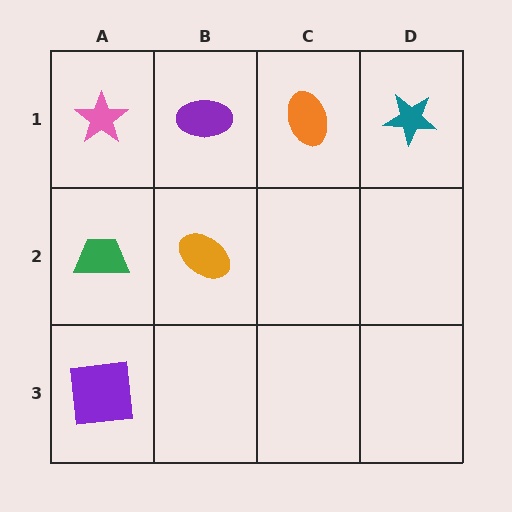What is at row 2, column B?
An orange ellipse.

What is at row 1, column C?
An orange ellipse.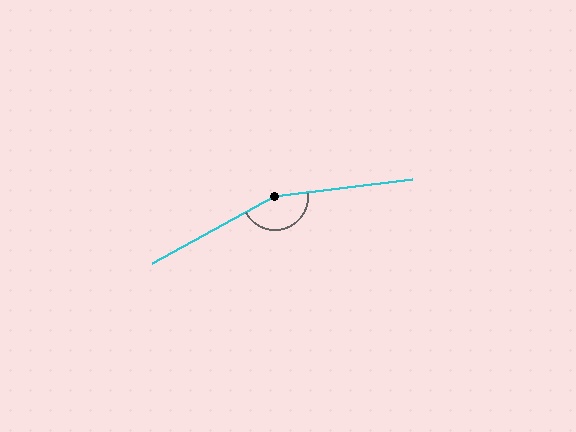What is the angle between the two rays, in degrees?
Approximately 159 degrees.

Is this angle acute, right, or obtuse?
It is obtuse.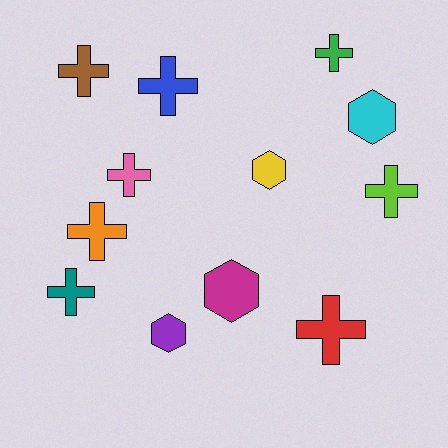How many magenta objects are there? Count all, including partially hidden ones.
There is 1 magenta object.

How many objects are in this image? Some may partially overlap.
There are 12 objects.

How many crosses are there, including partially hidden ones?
There are 8 crosses.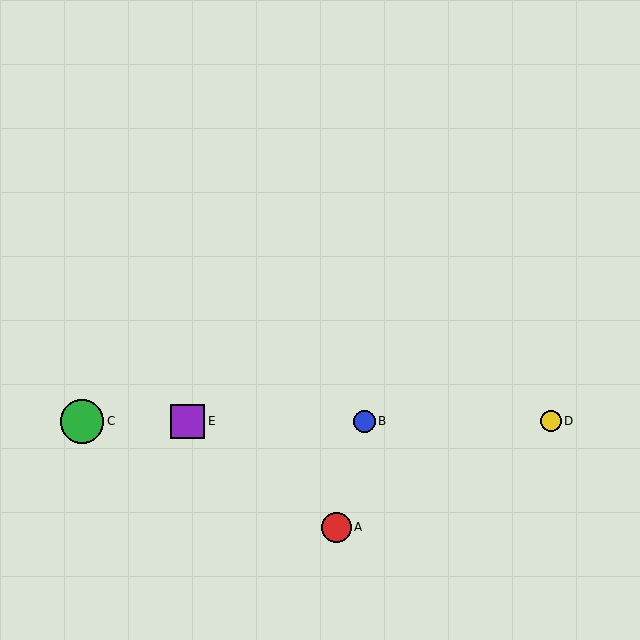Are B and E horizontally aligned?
Yes, both are at y≈421.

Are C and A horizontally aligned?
No, C is at y≈421 and A is at y≈527.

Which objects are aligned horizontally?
Objects B, C, D, E are aligned horizontally.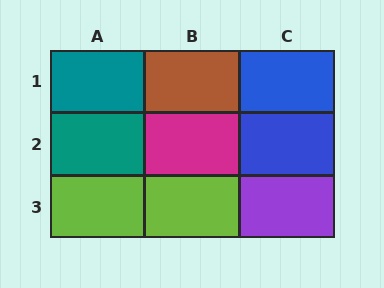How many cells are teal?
2 cells are teal.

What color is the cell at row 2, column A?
Teal.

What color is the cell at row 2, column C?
Blue.